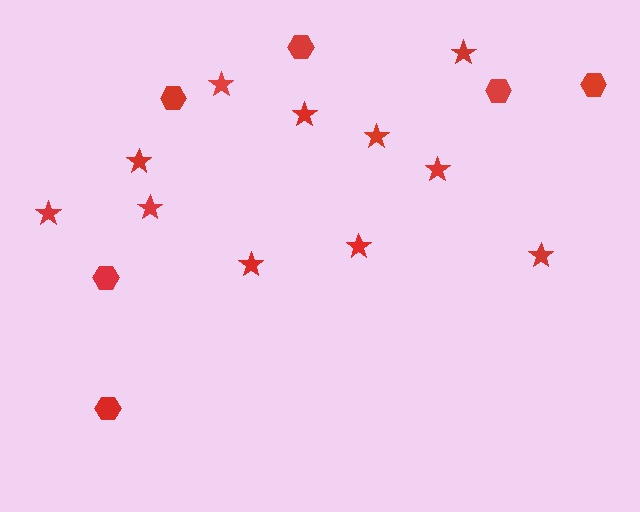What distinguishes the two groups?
There are 2 groups: one group of hexagons (6) and one group of stars (11).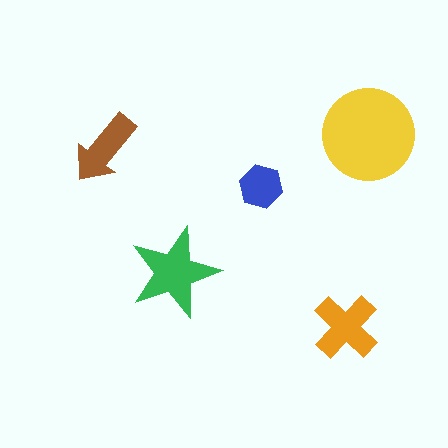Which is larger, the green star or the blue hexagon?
The green star.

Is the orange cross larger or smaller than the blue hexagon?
Larger.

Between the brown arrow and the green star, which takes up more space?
The green star.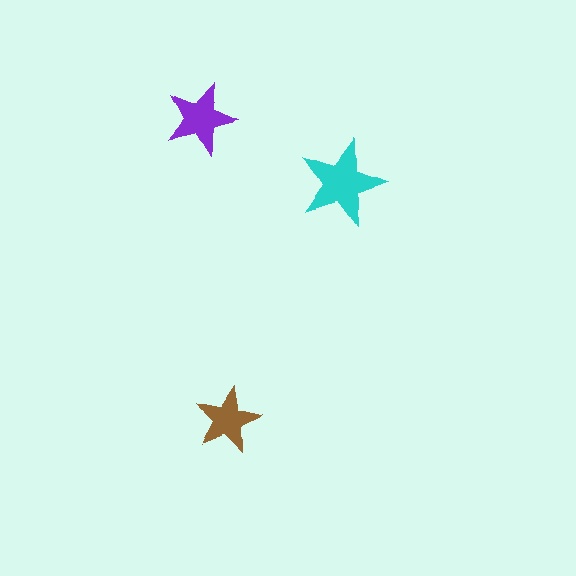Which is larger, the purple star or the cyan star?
The cyan one.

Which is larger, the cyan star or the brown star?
The cyan one.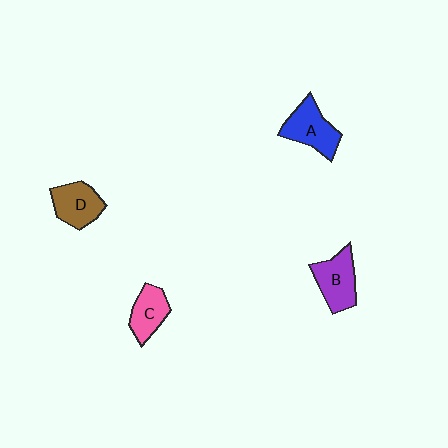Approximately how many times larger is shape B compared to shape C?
Approximately 1.2 times.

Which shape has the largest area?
Shape A (blue).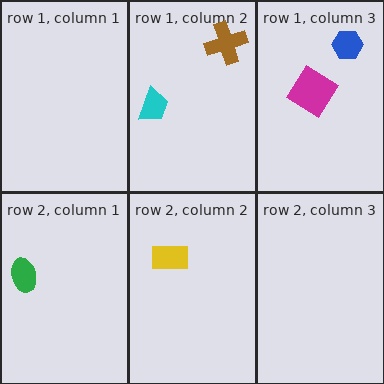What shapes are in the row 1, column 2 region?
The cyan trapezoid, the brown cross.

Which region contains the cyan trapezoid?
The row 1, column 2 region.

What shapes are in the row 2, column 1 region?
The green ellipse.